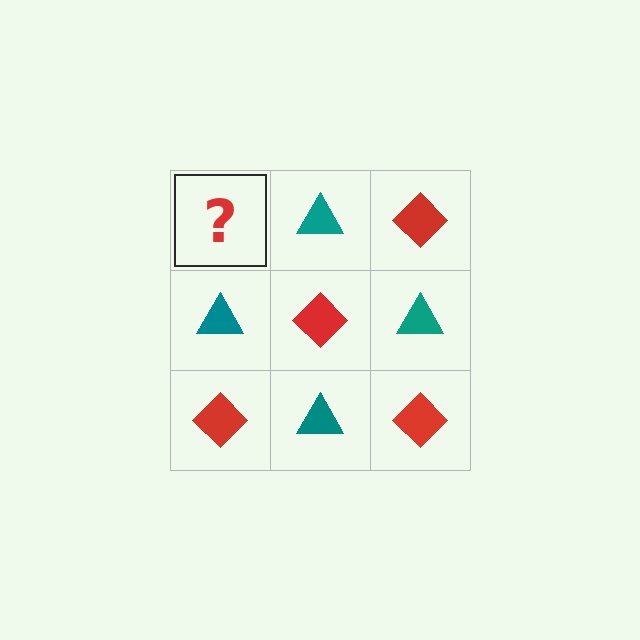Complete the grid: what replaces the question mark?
The question mark should be replaced with a red diamond.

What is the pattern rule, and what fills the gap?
The rule is that it alternates red diamond and teal triangle in a checkerboard pattern. The gap should be filled with a red diamond.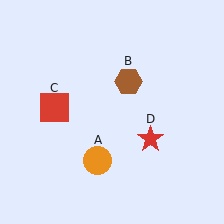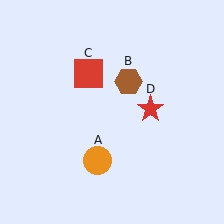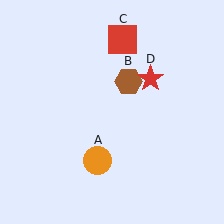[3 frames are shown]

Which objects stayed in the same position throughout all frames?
Orange circle (object A) and brown hexagon (object B) remained stationary.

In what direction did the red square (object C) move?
The red square (object C) moved up and to the right.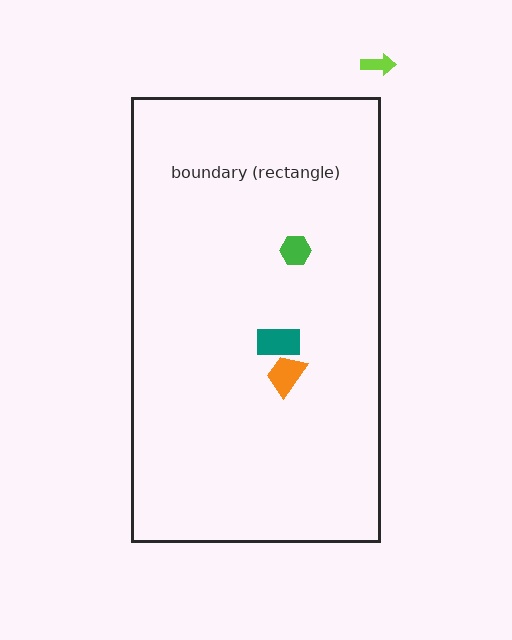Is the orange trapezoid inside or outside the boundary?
Inside.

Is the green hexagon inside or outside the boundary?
Inside.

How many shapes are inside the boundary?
3 inside, 1 outside.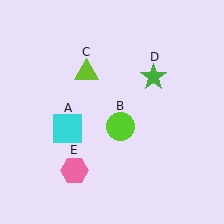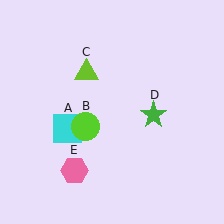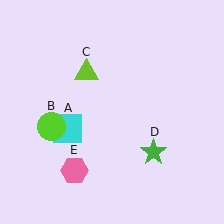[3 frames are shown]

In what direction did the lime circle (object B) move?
The lime circle (object B) moved left.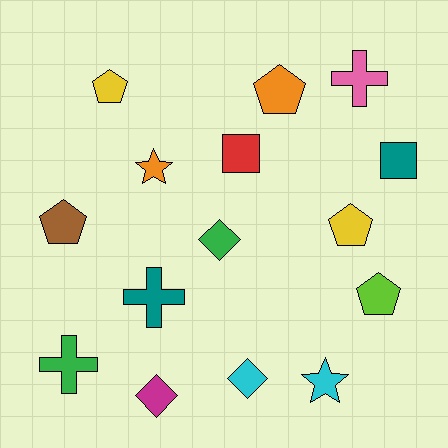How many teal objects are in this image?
There are 2 teal objects.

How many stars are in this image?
There are 2 stars.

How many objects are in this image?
There are 15 objects.